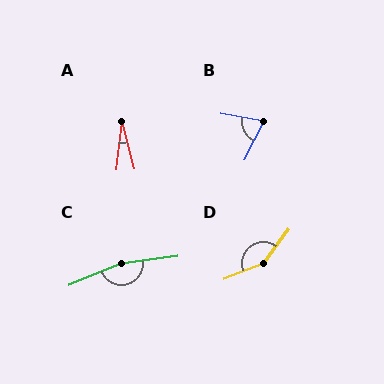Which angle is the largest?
C, at approximately 165 degrees.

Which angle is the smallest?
A, at approximately 21 degrees.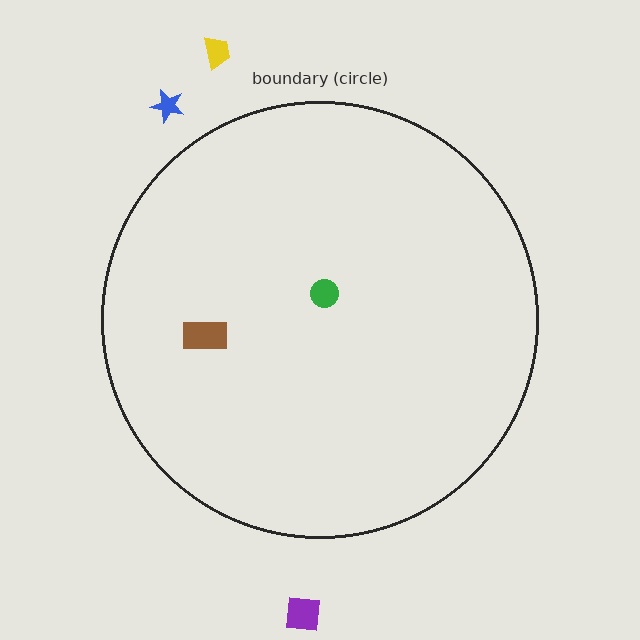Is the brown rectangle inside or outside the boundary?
Inside.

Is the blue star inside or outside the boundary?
Outside.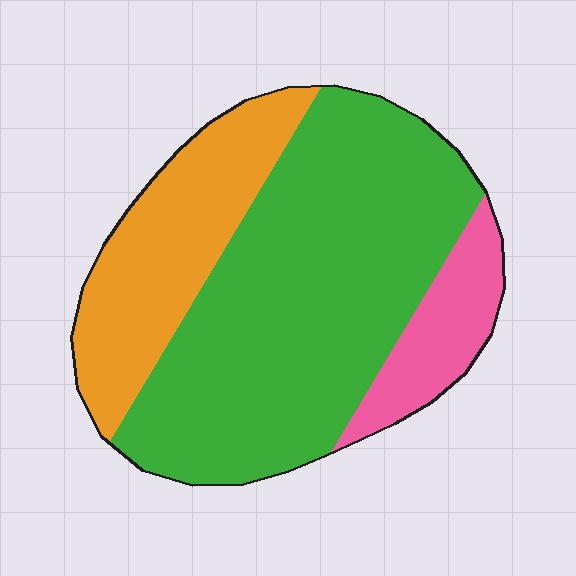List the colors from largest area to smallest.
From largest to smallest: green, orange, pink.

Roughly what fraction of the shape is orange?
Orange takes up about one quarter (1/4) of the shape.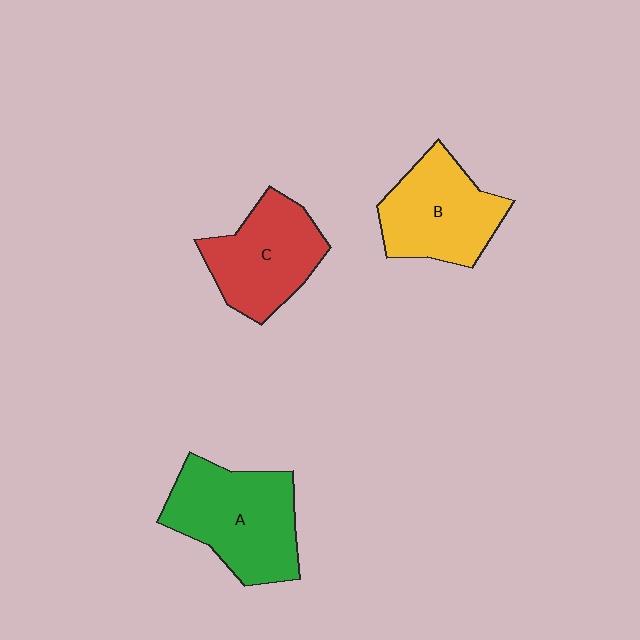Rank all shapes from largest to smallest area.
From largest to smallest: A (green), B (yellow), C (red).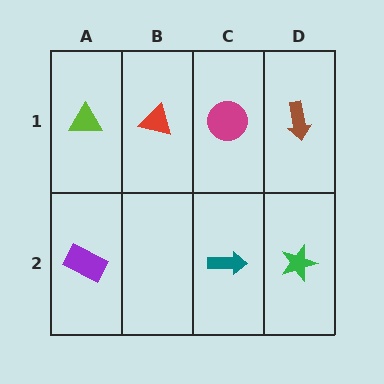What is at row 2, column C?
A teal arrow.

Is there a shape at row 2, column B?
No, that cell is empty.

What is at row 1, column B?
A red triangle.